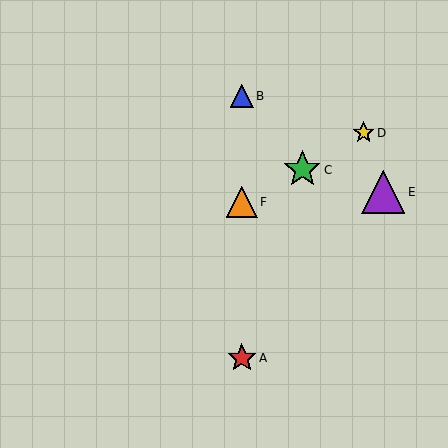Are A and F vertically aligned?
Yes, both are at x≈242.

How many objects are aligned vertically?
3 objects (A, B, F) are aligned vertically.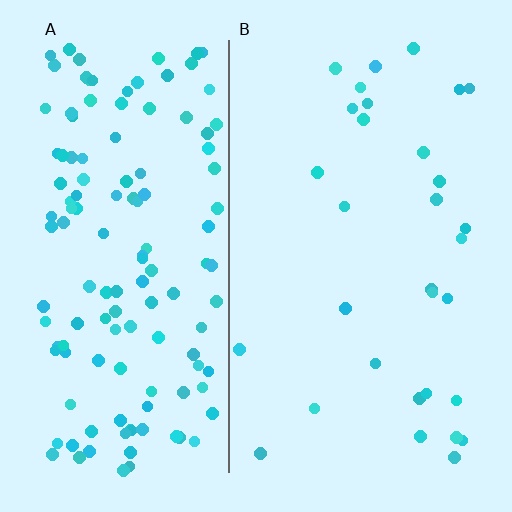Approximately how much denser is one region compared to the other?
Approximately 4.3× — region A over region B.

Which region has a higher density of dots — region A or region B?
A (the left).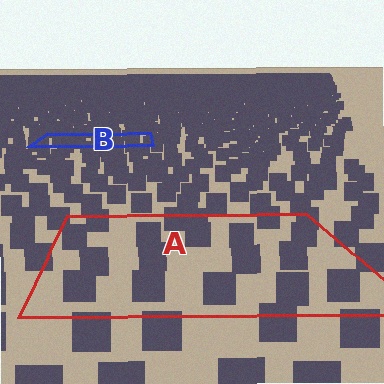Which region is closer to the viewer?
Region A is closer. The texture elements there are larger and more spread out.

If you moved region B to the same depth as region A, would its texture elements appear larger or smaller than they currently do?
They would appear larger. At a closer depth, the same texture elements are projected at a bigger on-screen size.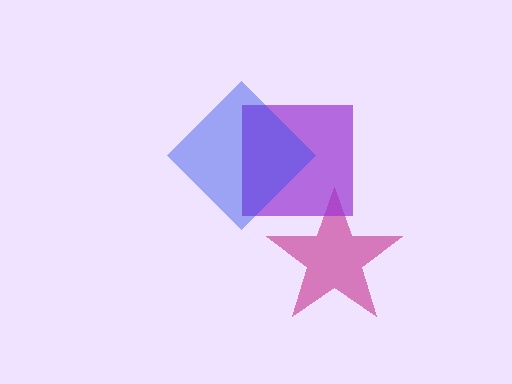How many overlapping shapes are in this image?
There are 3 overlapping shapes in the image.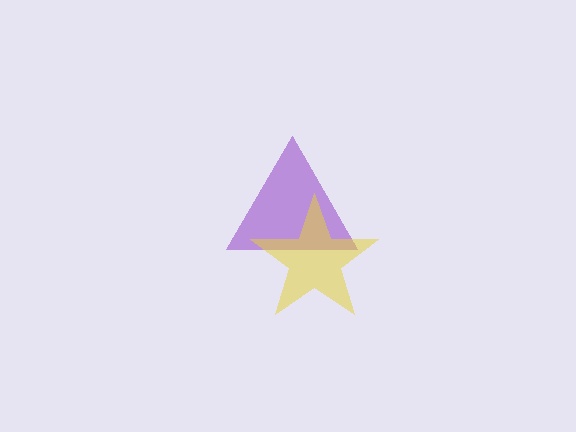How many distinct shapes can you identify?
There are 2 distinct shapes: a purple triangle, a yellow star.